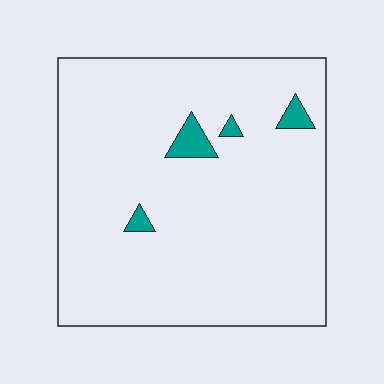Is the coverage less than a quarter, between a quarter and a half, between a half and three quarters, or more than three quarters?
Less than a quarter.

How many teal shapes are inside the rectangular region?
4.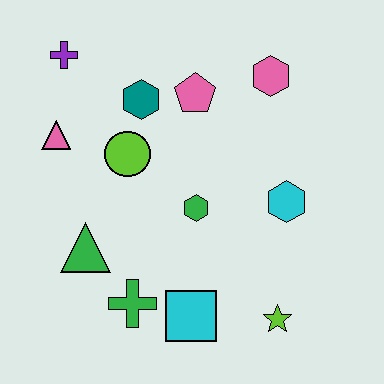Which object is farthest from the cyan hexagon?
The purple cross is farthest from the cyan hexagon.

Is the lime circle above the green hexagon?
Yes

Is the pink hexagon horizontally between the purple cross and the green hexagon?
No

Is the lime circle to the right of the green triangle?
Yes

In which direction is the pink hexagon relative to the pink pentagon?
The pink hexagon is to the right of the pink pentagon.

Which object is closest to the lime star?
The cyan square is closest to the lime star.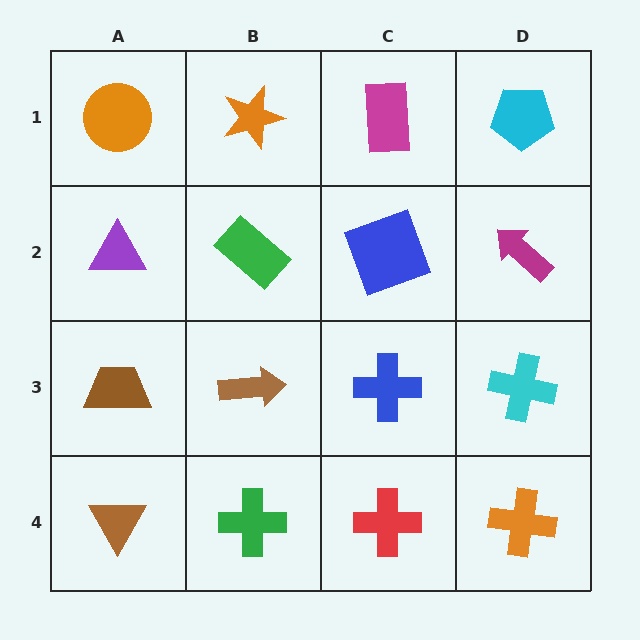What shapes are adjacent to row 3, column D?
A magenta arrow (row 2, column D), an orange cross (row 4, column D), a blue cross (row 3, column C).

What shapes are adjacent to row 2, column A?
An orange circle (row 1, column A), a brown trapezoid (row 3, column A), a green rectangle (row 2, column B).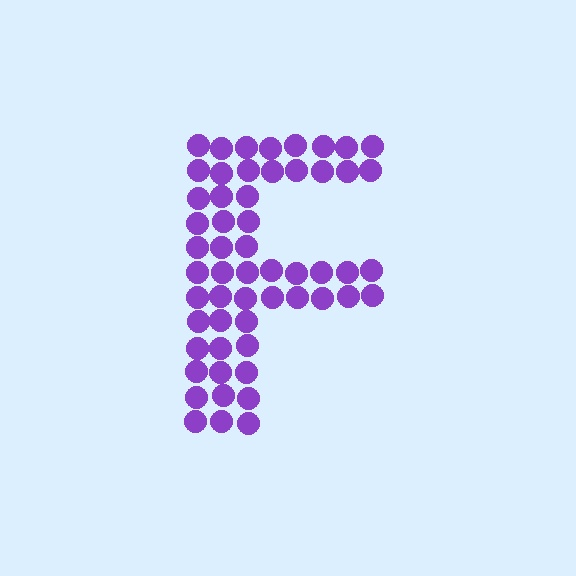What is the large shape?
The large shape is the letter F.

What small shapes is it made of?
It is made of small circles.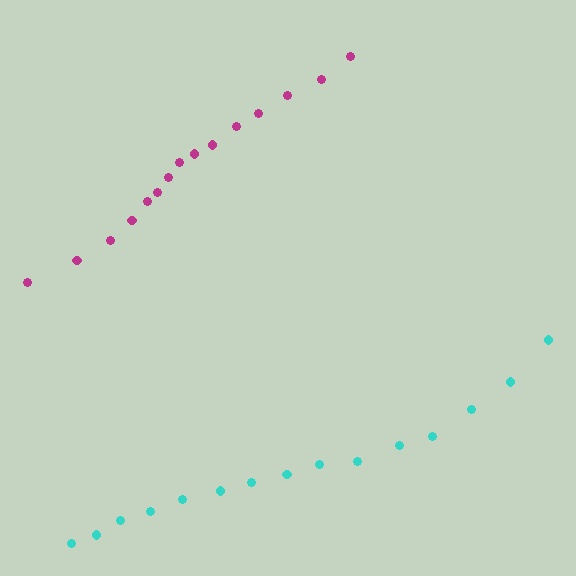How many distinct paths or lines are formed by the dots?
There are 2 distinct paths.